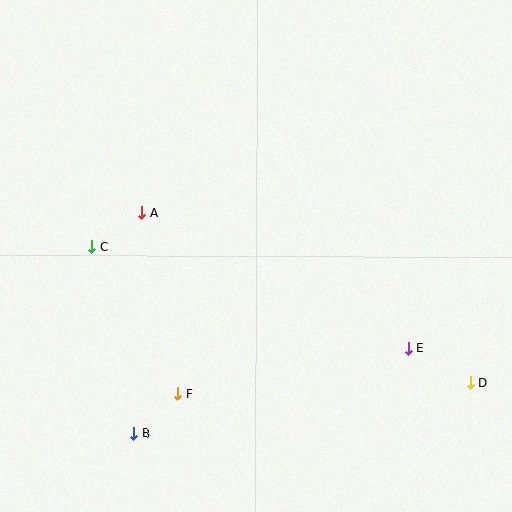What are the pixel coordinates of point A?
Point A is at (142, 212).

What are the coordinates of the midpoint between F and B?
The midpoint between F and B is at (156, 413).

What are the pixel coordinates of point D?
Point D is at (471, 383).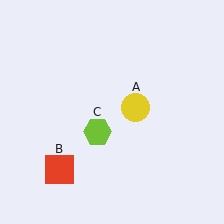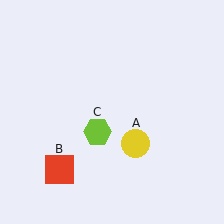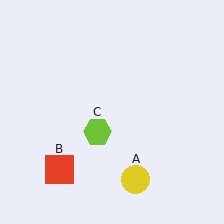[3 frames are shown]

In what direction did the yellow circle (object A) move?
The yellow circle (object A) moved down.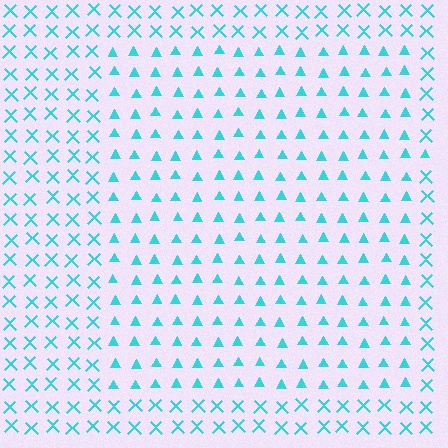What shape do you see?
I see a rectangle.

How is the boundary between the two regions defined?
The boundary is defined by a change in element shape: triangles inside vs. X marks outside. All elements share the same color and spacing.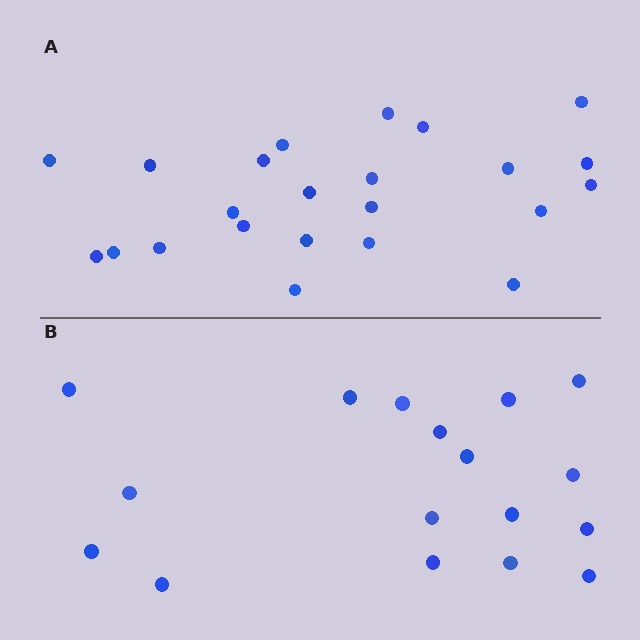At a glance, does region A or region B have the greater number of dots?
Region A (the top region) has more dots.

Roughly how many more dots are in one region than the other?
Region A has about 6 more dots than region B.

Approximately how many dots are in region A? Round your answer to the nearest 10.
About 20 dots. (The exact count is 23, which rounds to 20.)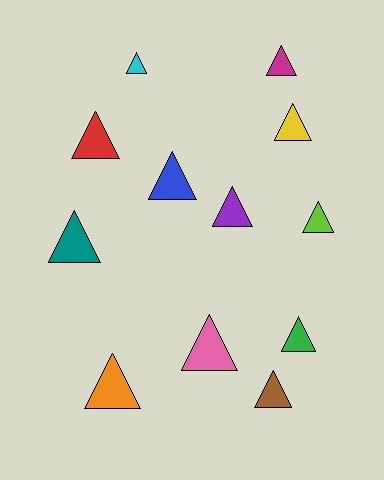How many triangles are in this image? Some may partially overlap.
There are 12 triangles.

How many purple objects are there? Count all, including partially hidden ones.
There is 1 purple object.